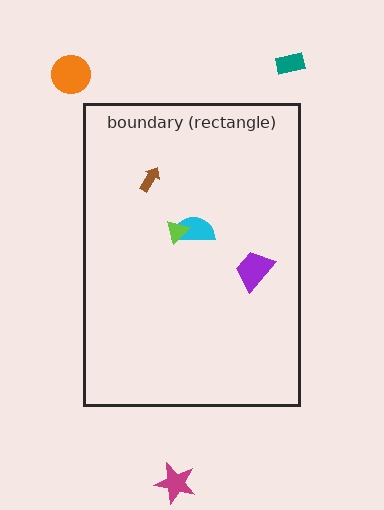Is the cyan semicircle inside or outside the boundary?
Inside.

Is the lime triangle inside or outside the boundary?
Inside.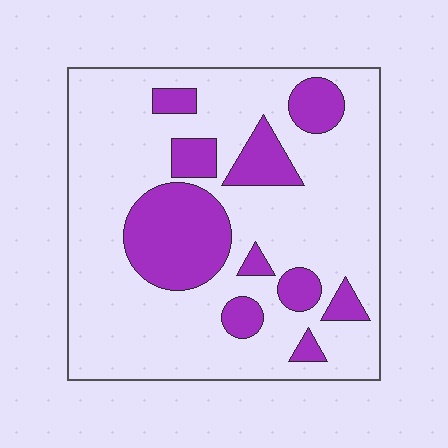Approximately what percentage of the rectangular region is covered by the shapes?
Approximately 25%.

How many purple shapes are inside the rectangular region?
10.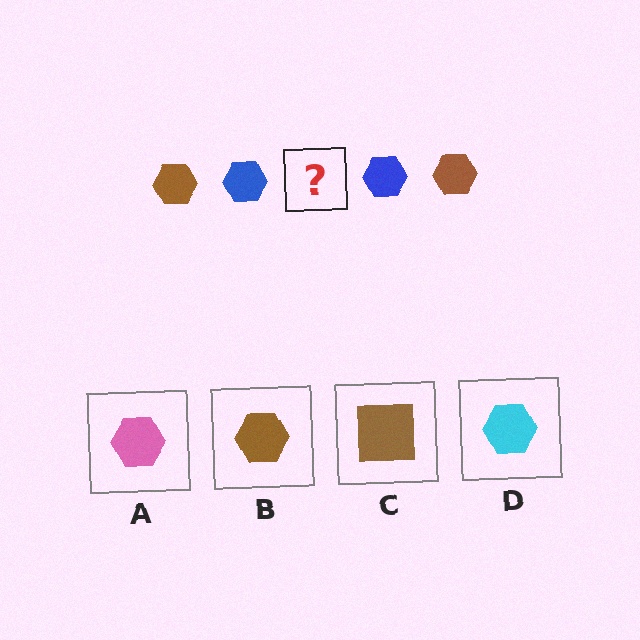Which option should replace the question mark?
Option B.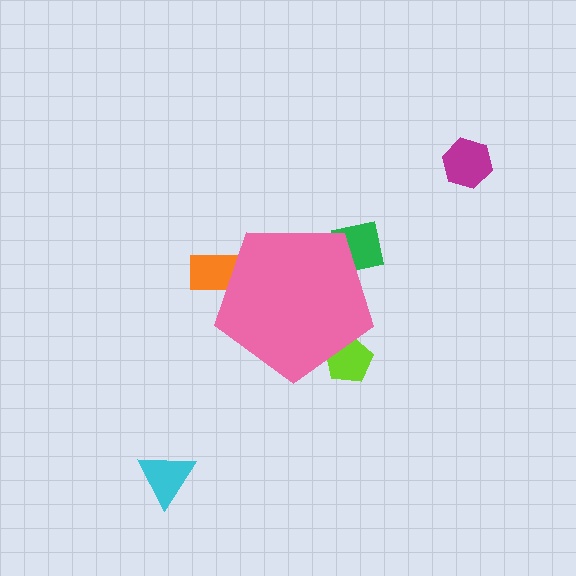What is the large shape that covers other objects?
A pink pentagon.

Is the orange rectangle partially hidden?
Yes, the orange rectangle is partially hidden behind the pink pentagon.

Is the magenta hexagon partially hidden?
No, the magenta hexagon is fully visible.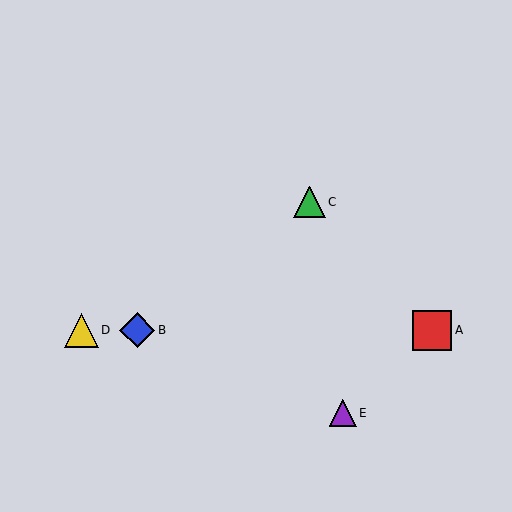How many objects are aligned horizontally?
3 objects (A, B, D) are aligned horizontally.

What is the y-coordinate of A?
Object A is at y≈330.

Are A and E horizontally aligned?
No, A is at y≈330 and E is at y≈413.